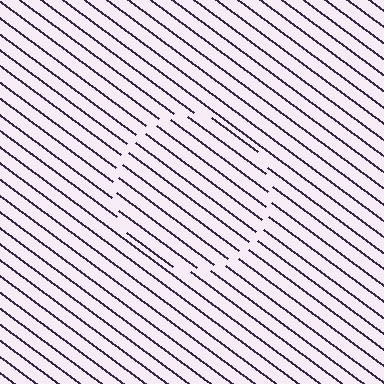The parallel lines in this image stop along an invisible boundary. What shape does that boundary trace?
An illusory circle. The interior of the shape contains the same grating, shifted by half a period — the contour is defined by the phase discontinuity where line-ends from the inner and outer gratings abut.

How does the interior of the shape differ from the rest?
The interior of the shape contains the same grating, shifted by half a period — the contour is defined by the phase discontinuity where line-ends from the inner and outer gratings abut.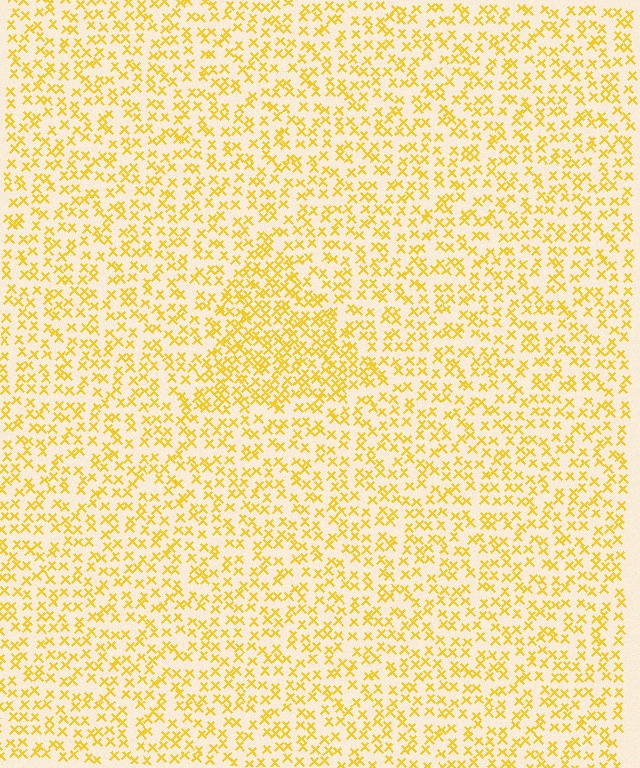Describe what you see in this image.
The image contains small yellow elements arranged at two different densities. A triangle-shaped region is visible where the elements are more densely packed than the surrounding area.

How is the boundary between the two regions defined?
The boundary is defined by a change in element density (approximately 1.7x ratio). All elements are the same color, size, and shape.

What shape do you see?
I see a triangle.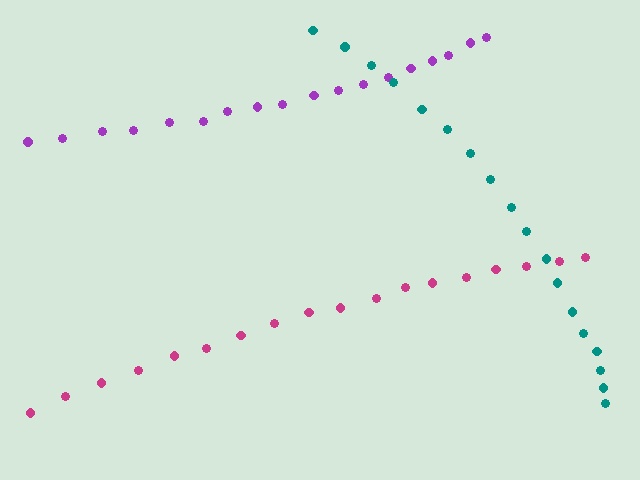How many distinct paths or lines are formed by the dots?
There are 3 distinct paths.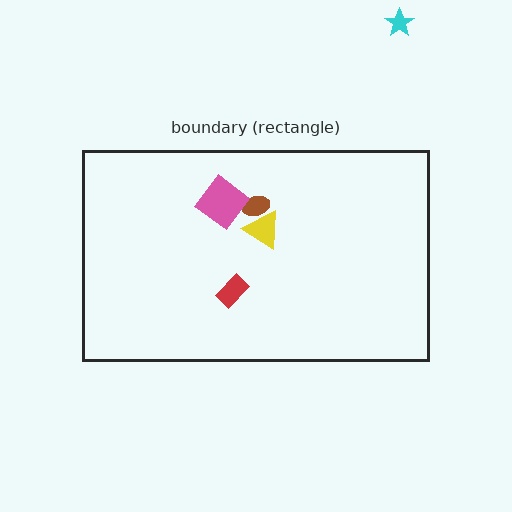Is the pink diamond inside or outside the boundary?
Inside.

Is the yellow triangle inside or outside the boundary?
Inside.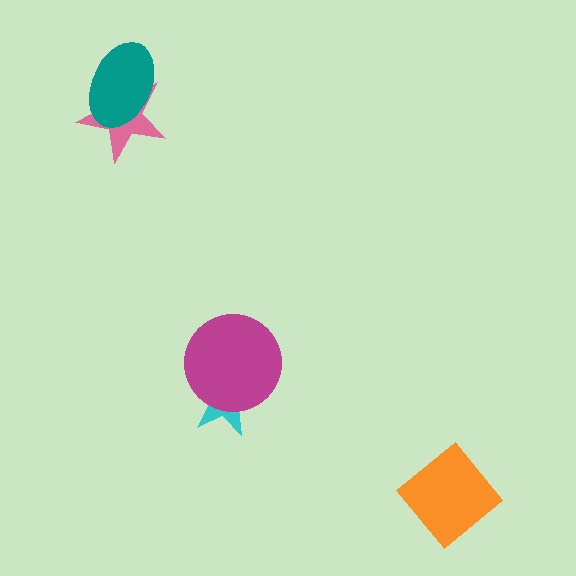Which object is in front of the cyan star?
The magenta circle is in front of the cyan star.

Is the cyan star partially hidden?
Yes, it is partially covered by another shape.